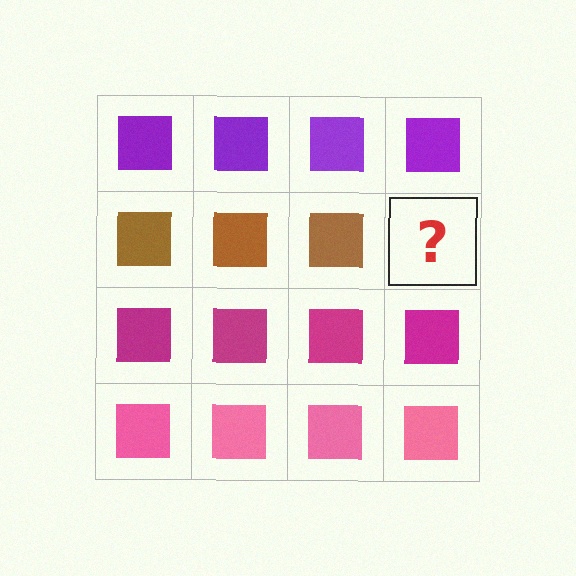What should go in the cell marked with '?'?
The missing cell should contain a brown square.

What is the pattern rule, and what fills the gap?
The rule is that each row has a consistent color. The gap should be filled with a brown square.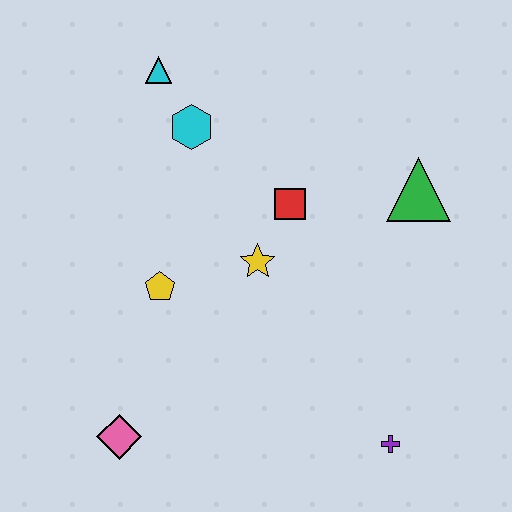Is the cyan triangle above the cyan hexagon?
Yes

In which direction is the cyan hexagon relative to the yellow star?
The cyan hexagon is above the yellow star.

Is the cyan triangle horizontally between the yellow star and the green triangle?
No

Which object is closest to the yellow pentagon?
The yellow star is closest to the yellow pentagon.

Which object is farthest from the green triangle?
The pink diamond is farthest from the green triangle.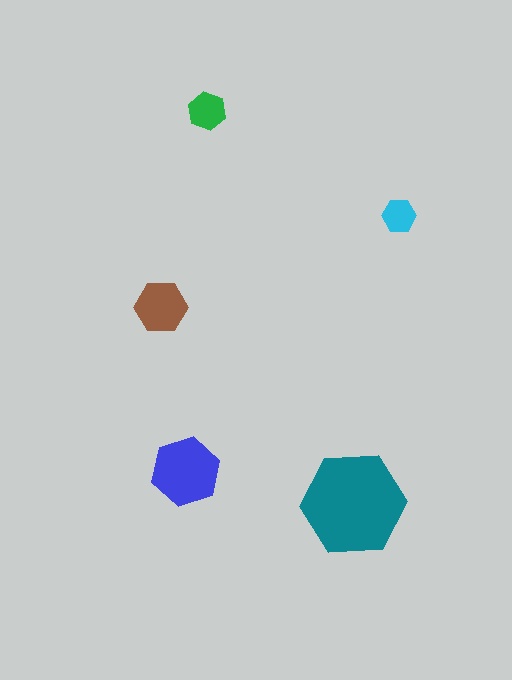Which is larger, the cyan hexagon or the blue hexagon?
The blue one.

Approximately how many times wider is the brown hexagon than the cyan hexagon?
About 1.5 times wider.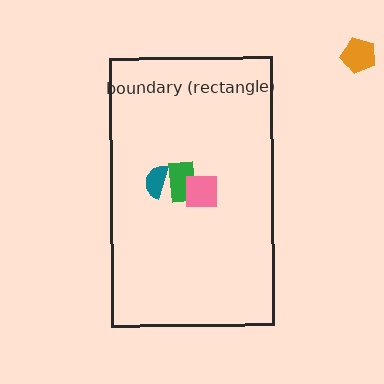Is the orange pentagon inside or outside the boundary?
Outside.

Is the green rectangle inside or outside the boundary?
Inside.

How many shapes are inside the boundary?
3 inside, 1 outside.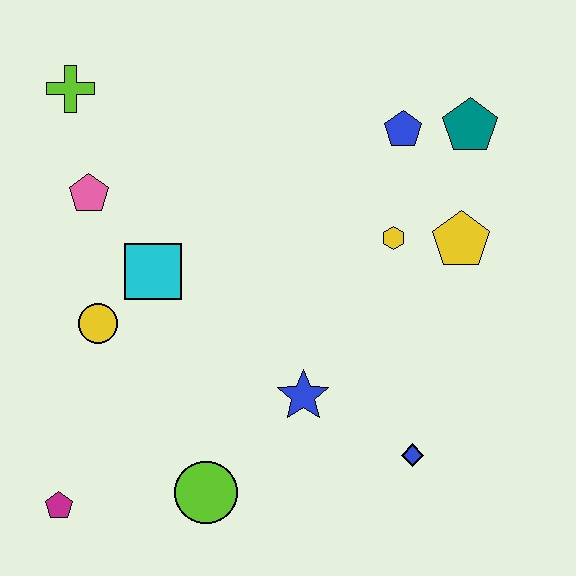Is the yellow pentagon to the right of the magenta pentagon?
Yes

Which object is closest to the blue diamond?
The blue star is closest to the blue diamond.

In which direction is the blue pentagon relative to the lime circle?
The blue pentagon is above the lime circle.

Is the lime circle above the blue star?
No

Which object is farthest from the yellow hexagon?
The magenta pentagon is farthest from the yellow hexagon.